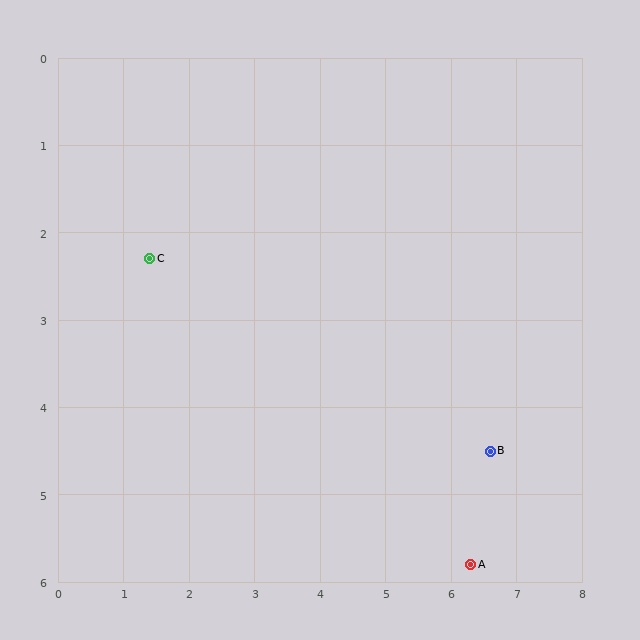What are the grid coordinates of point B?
Point B is at approximately (6.6, 4.5).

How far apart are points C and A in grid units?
Points C and A are about 6.0 grid units apart.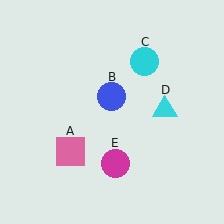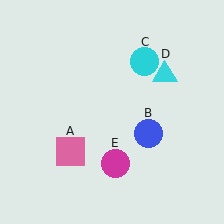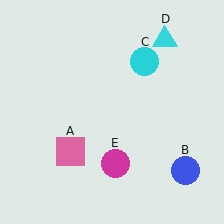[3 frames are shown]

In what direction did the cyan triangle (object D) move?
The cyan triangle (object D) moved up.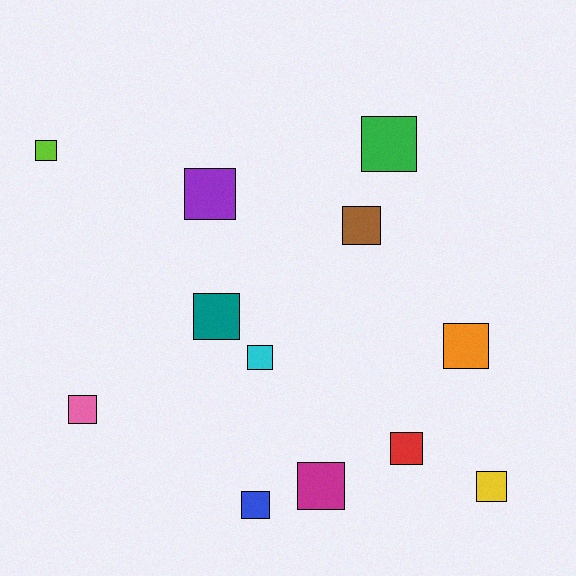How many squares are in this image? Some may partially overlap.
There are 12 squares.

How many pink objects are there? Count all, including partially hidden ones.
There is 1 pink object.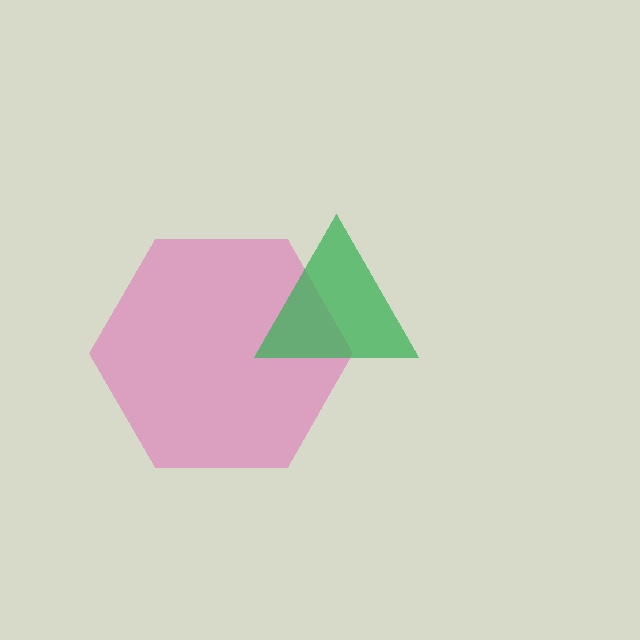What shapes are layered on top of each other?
The layered shapes are: a pink hexagon, a green triangle.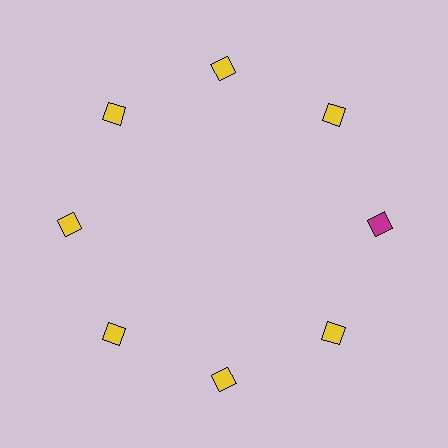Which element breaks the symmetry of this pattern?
The magenta square at roughly the 3 o'clock position breaks the symmetry. All other shapes are yellow squares.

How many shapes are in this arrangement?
There are 8 shapes arranged in a ring pattern.